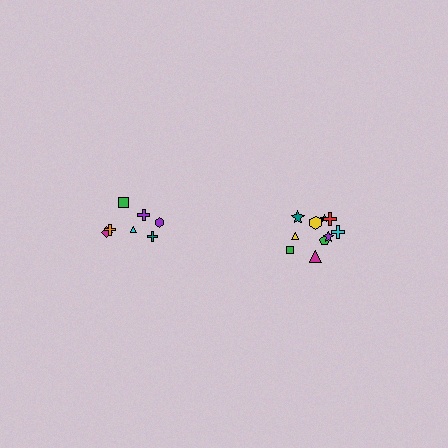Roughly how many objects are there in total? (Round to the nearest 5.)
Roughly 15 objects in total.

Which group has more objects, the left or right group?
The right group.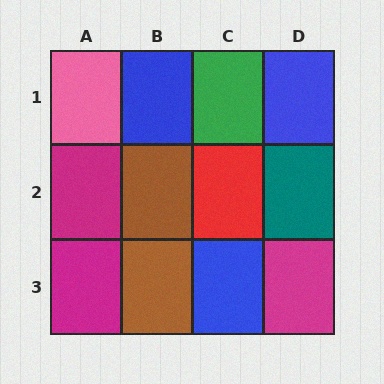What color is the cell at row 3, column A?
Magenta.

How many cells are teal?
1 cell is teal.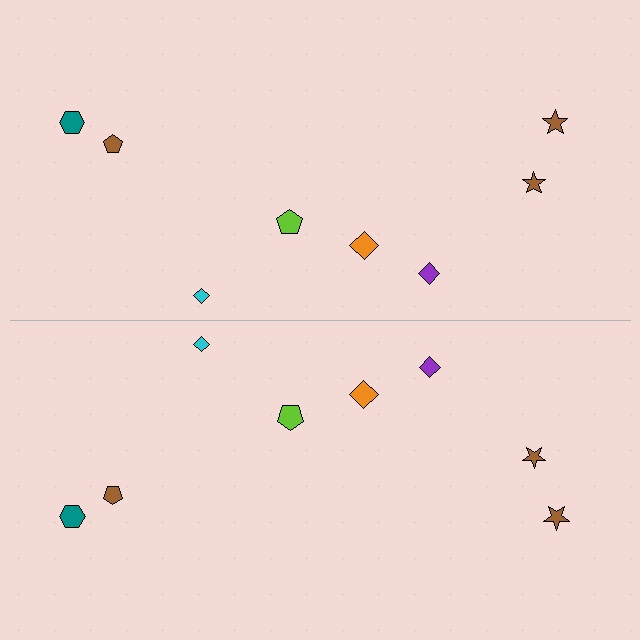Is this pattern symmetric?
Yes, this pattern has bilateral (reflection) symmetry.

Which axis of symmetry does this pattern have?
The pattern has a horizontal axis of symmetry running through the center of the image.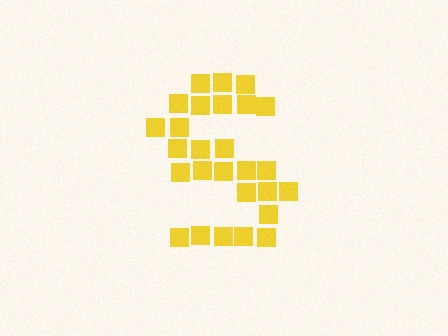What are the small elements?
The small elements are squares.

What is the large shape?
The large shape is the letter S.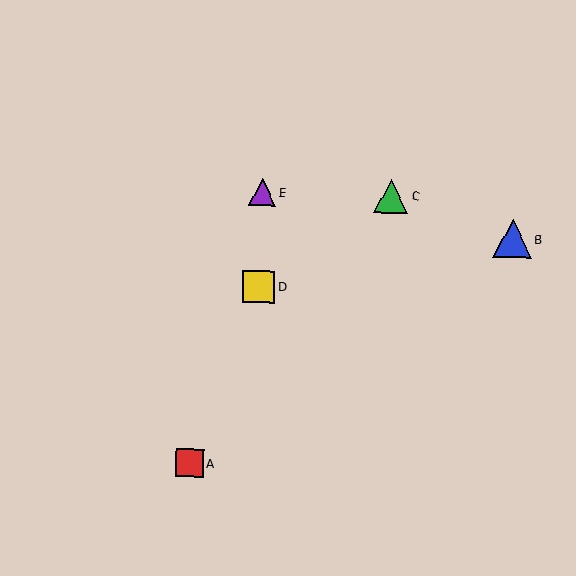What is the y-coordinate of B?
Object B is at y≈239.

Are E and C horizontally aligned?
Yes, both are at y≈192.